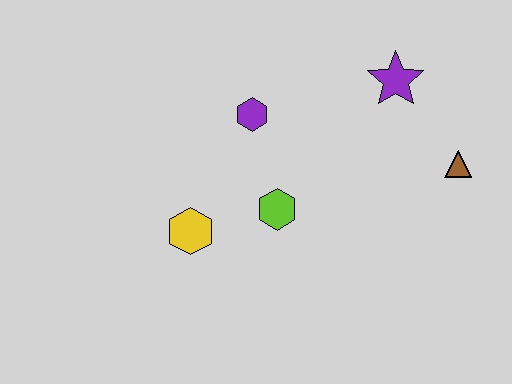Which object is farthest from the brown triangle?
The yellow hexagon is farthest from the brown triangle.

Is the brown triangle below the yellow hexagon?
No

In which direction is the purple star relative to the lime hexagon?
The purple star is above the lime hexagon.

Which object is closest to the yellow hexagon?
The lime hexagon is closest to the yellow hexagon.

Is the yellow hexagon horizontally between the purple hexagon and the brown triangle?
No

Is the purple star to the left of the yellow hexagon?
No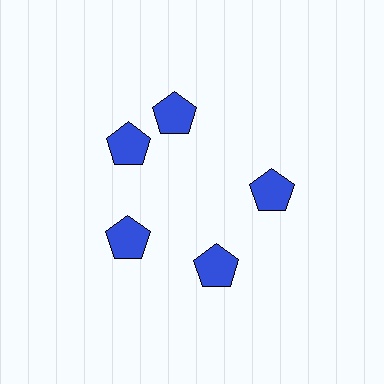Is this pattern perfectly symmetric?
No. The 5 blue pentagons are arranged in a ring, but one element near the 1 o'clock position is rotated out of alignment along the ring, breaking the 5-fold rotational symmetry.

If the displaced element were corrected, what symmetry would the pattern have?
It would have 5-fold rotational symmetry — the pattern would map onto itself every 72 degrees.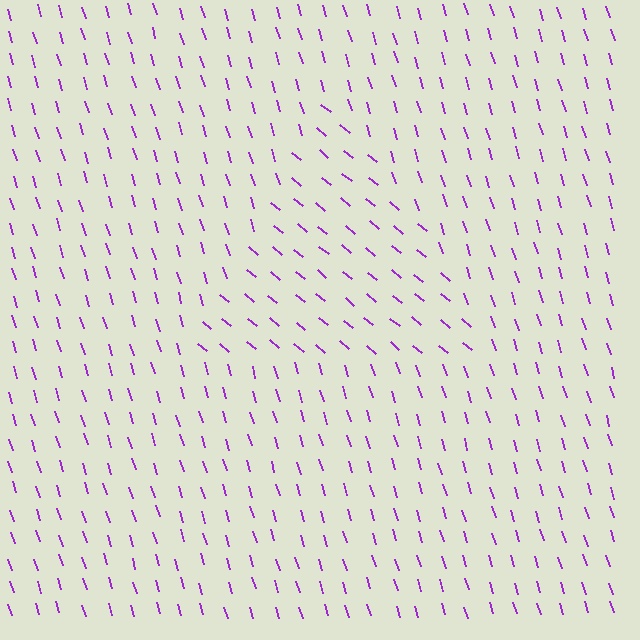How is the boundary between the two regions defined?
The boundary is defined purely by a change in line orientation (approximately 33 degrees difference). All lines are the same color and thickness.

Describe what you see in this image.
The image is filled with small purple line segments. A triangle region in the image has lines oriented differently from the surrounding lines, creating a visible texture boundary.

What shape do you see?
I see a triangle.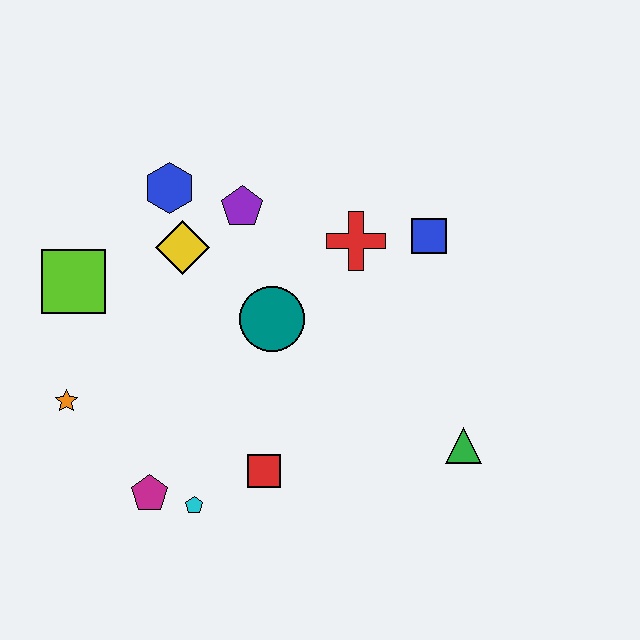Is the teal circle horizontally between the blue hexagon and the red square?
No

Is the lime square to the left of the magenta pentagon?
Yes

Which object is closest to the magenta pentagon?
The cyan pentagon is closest to the magenta pentagon.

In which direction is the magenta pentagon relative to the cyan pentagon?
The magenta pentagon is to the left of the cyan pentagon.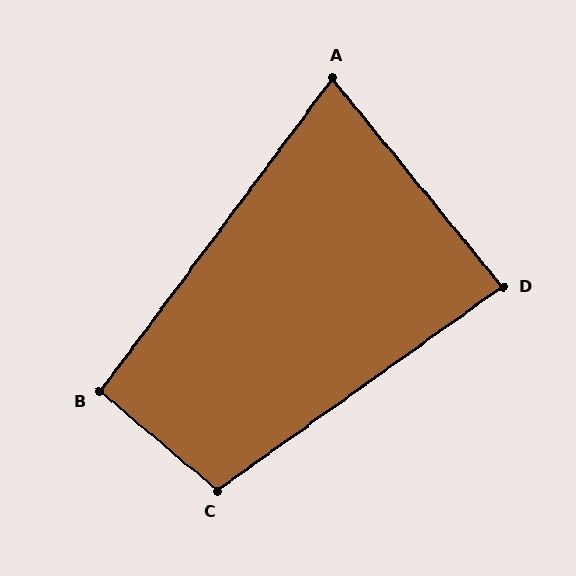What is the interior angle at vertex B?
Approximately 94 degrees (approximately right).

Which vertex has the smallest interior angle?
A, at approximately 76 degrees.